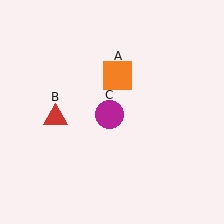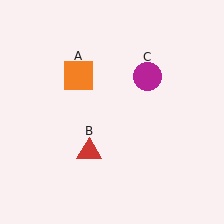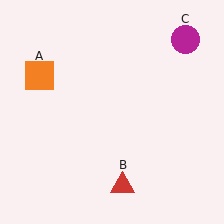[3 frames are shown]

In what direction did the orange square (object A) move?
The orange square (object A) moved left.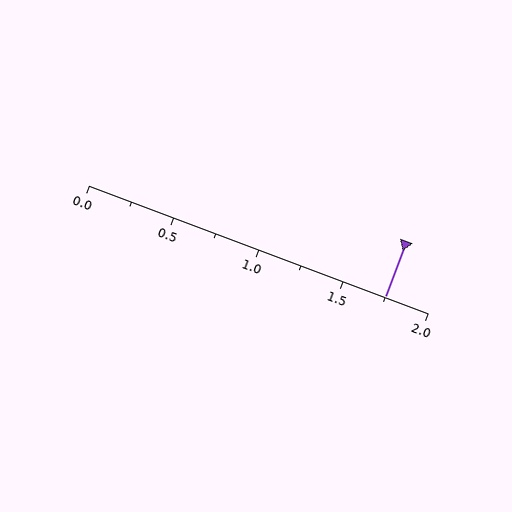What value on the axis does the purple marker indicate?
The marker indicates approximately 1.75.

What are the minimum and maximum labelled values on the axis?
The axis runs from 0.0 to 2.0.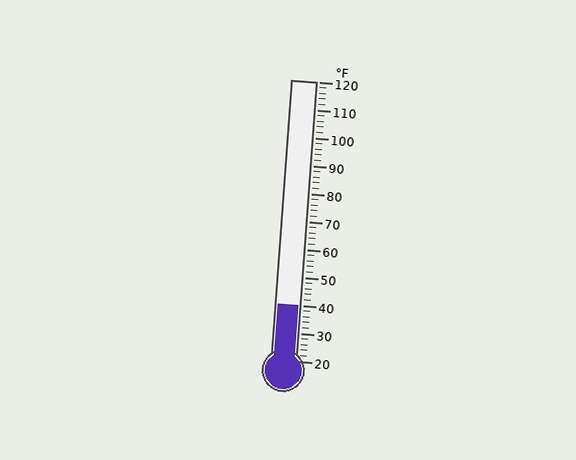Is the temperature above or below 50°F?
The temperature is below 50°F.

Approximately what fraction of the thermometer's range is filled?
The thermometer is filled to approximately 20% of its range.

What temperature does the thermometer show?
The thermometer shows approximately 40°F.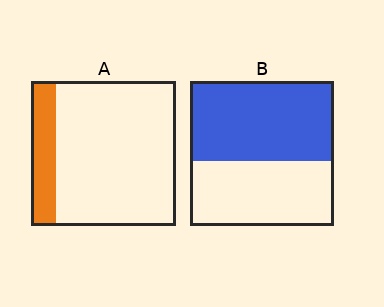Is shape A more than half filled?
No.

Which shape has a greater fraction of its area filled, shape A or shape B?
Shape B.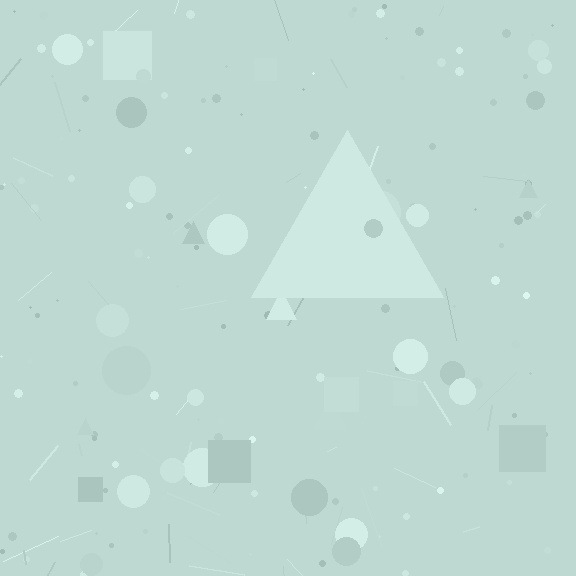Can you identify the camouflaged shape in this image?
The camouflaged shape is a triangle.